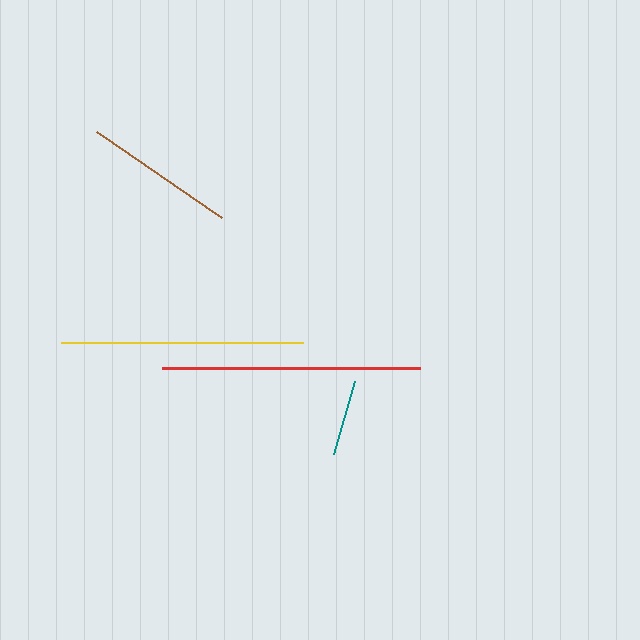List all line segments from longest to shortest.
From longest to shortest: red, yellow, brown, teal.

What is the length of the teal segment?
The teal segment is approximately 76 pixels long.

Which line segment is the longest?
The red line is the longest at approximately 258 pixels.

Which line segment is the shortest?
The teal line is the shortest at approximately 76 pixels.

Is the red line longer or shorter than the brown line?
The red line is longer than the brown line.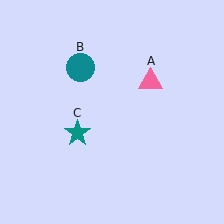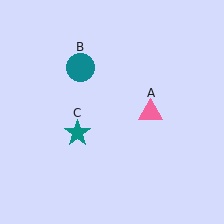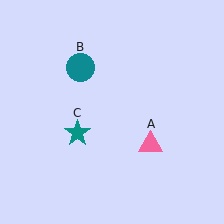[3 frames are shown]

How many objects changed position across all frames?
1 object changed position: pink triangle (object A).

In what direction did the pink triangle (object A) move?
The pink triangle (object A) moved down.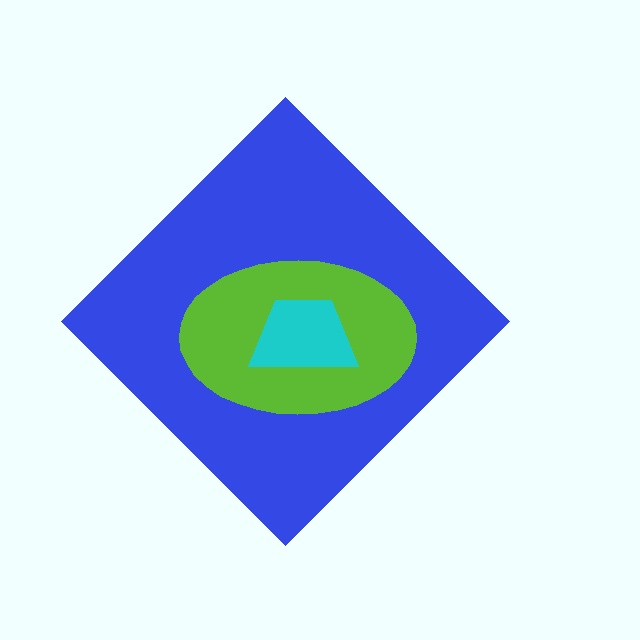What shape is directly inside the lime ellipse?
The cyan trapezoid.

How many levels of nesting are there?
3.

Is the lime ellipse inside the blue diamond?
Yes.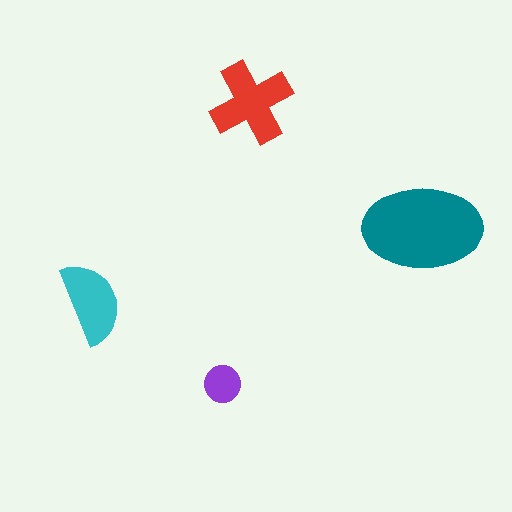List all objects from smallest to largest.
The purple circle, the cyan semicircle, the red cross, the teal ellipse.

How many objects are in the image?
There are 4 objects in the image.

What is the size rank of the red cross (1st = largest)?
2nd.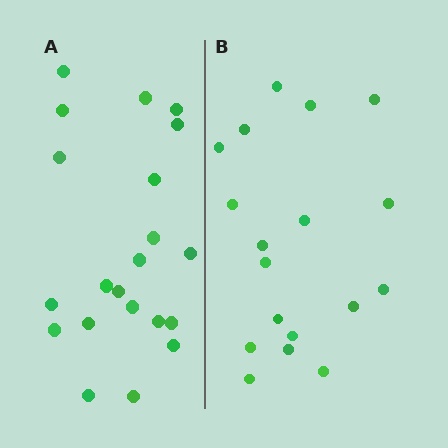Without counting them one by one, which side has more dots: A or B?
Region A (the left region) has more dots.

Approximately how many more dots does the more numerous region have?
Region A has just a few more — roughly 2 or 3 more dots than region B.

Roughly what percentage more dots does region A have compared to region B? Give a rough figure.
About 15% more.